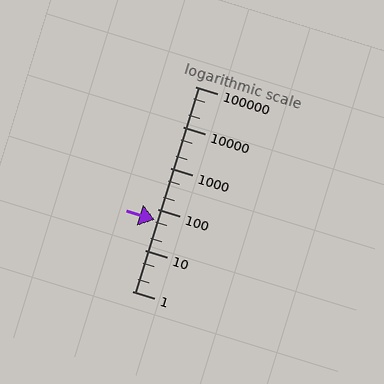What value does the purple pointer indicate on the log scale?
The pointer indicates approximately 54.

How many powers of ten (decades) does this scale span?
The scale spans 5 decades, from 1 to 100000.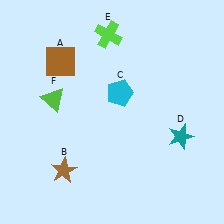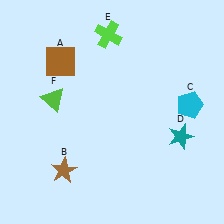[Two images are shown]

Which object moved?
The cyan pentagon (C) moved right.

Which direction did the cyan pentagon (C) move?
The cyan pentagon (C) moved right.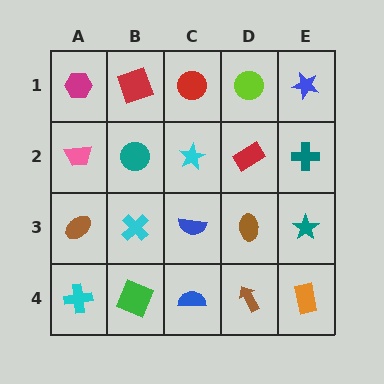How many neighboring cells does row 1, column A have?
2.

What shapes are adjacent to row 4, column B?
A cyan cross (row 3, column B), a cyan cross (row 4, column A), a blue semicircle (row 4, column C).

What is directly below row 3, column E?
An orange rectangle.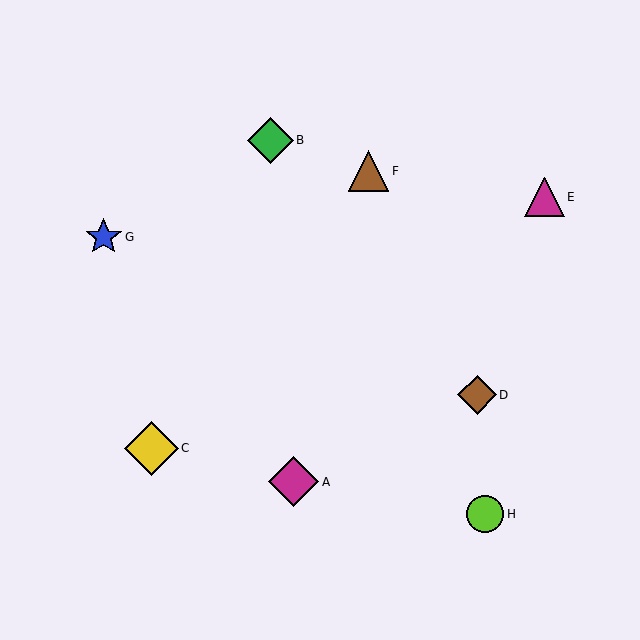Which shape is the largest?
The yellow diamond (labeled C) is the largest.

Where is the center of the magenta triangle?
The center of the magenta triangle is at (545, 197).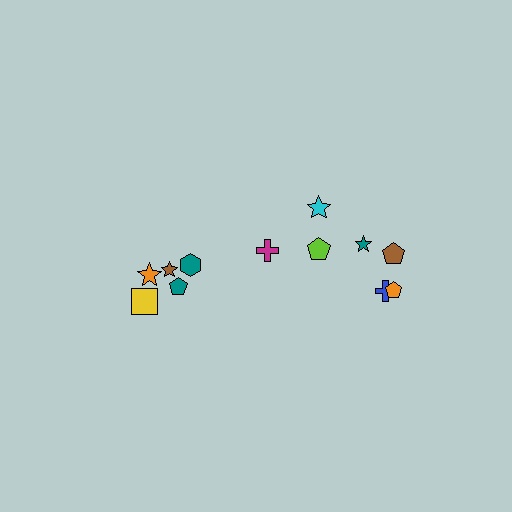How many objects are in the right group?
There are 7 objects.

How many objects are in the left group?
There are 5 objects.